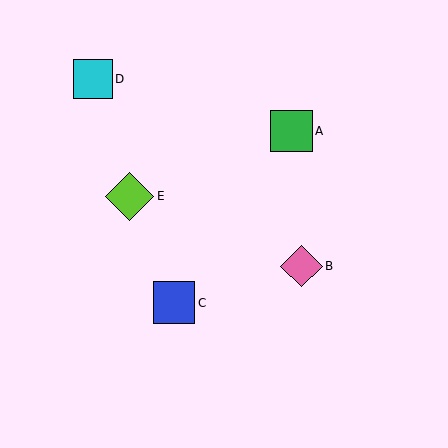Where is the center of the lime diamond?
The center of the lime diamond is at (129, 196).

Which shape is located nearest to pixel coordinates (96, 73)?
The cyan square (labeled D) at (93, 79) is nearest to that location.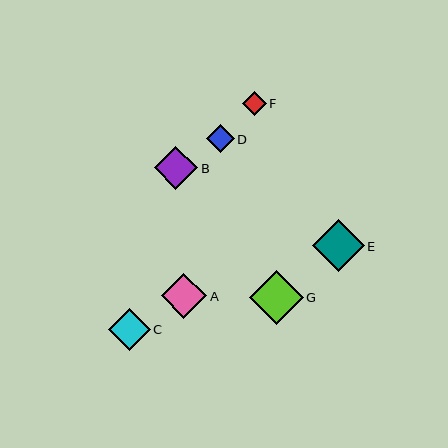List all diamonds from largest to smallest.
From largest to smallest: G, E, A, B, C, D, F.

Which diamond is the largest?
Diamond G is the largest with a size of approximately 54 pixels.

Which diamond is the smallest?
Diamond F is the smallest with a size of approximately 24 pixels.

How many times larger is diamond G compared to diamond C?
Diamond G is approximately 1.3 times the size of diamond C.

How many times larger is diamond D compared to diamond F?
Diamond D is approximately 1.2 times the size of diamond F.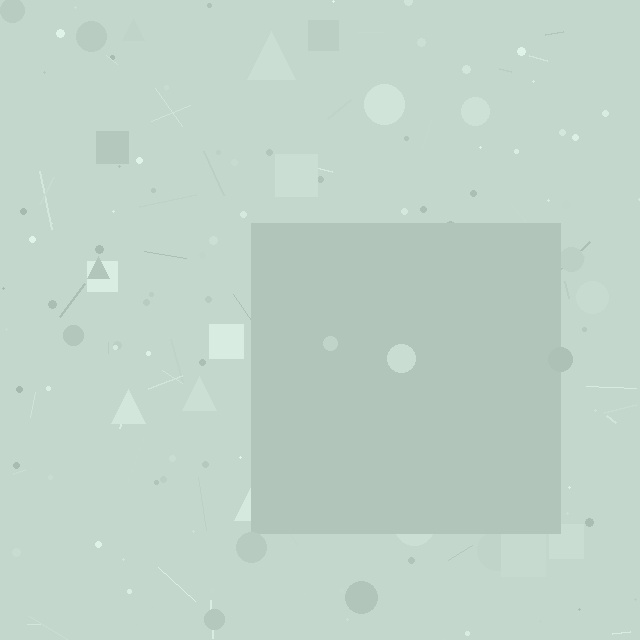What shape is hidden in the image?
A square is hidden in the image.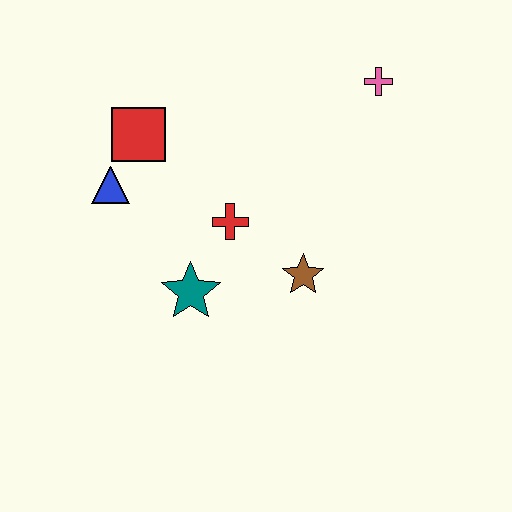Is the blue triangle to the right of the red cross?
No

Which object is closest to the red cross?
The teal star is closest to the red cross.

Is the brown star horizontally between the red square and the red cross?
No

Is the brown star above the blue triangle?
No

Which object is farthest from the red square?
The pink cross is farthest from the red square.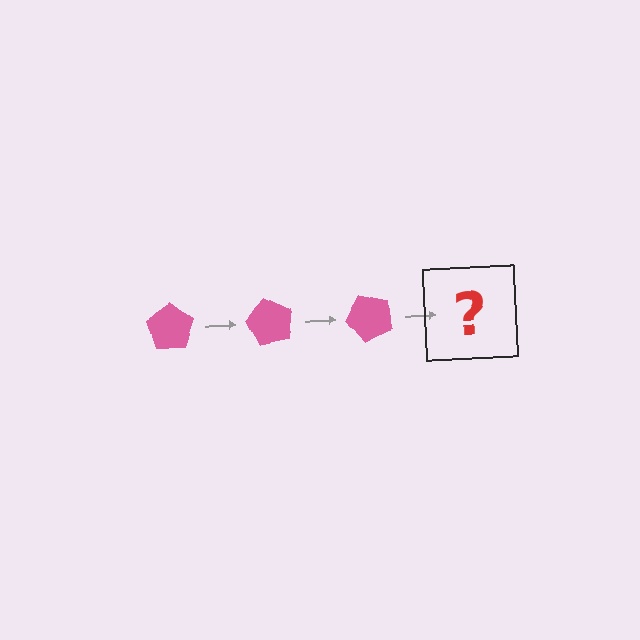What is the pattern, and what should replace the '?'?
The pattern is that the pentagon rotates 60 degrees each step. The '?' should be a pink pentagon rotated 180 degrees.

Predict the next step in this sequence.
The next step is a pink pentagon rotated 180 degrees.